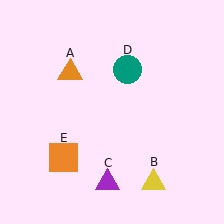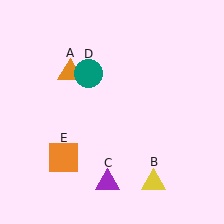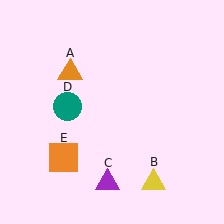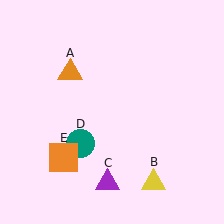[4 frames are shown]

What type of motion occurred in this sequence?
The teal circle (object D) rotated counterclockwise around the center of the scene.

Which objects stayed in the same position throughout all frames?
Orange triangle (object A) and yellow triangle (object B) and purple triangle (object C) and orange square (object E) remained stationary.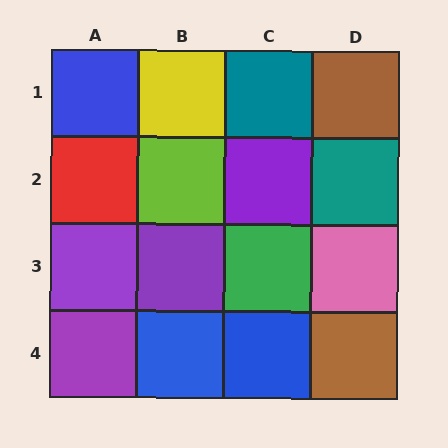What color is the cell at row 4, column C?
Blue.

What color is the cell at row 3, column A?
Purple.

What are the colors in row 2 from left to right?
Red, lime, purple, teal.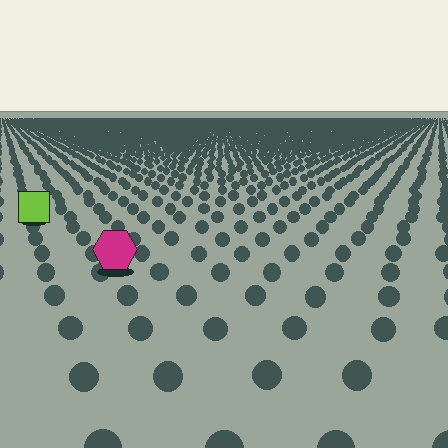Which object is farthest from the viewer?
The lime square is farthest from the viewer. It appears smaller and the ground texture around it is denser.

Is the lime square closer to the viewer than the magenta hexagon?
No. The magenta hexagon is closer — you can tell from the texture gradient: the ground texture is coarser near it.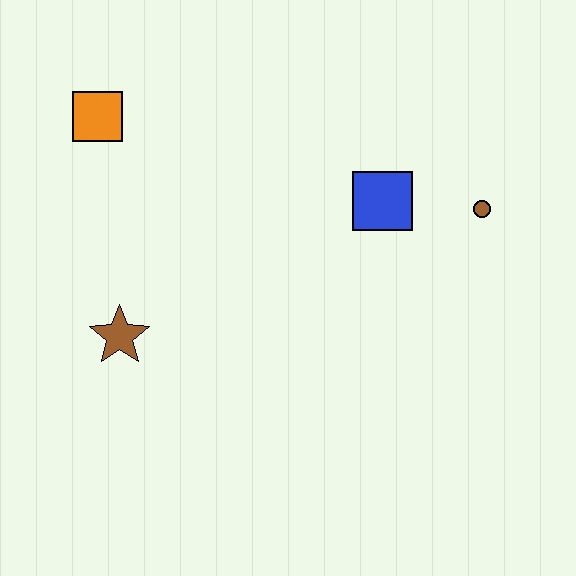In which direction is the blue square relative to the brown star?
The blue square is to the right of the brown star.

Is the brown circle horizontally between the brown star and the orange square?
No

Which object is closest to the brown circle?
The blue square is closest to the brown circle.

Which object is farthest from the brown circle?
The orange square is farthest from the brown circle.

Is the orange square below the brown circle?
No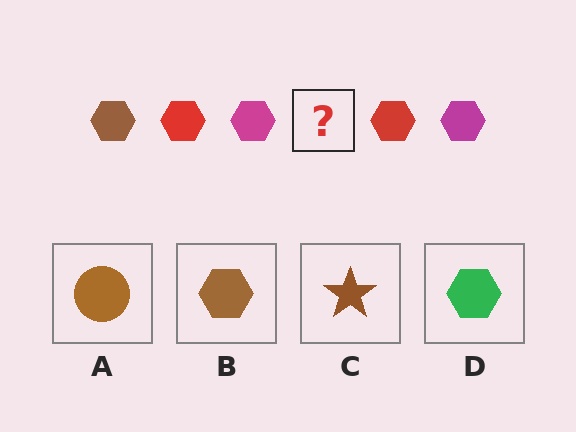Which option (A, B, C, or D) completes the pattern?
B.